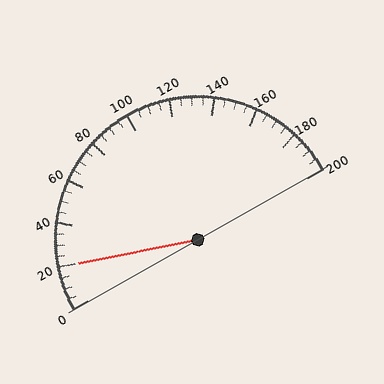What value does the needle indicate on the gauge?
The needle indicates approximately 20.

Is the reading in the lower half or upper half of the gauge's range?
The reading is in the lower half of the range (0 to 200).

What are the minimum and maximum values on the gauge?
The gauge ranges from 0 to 200.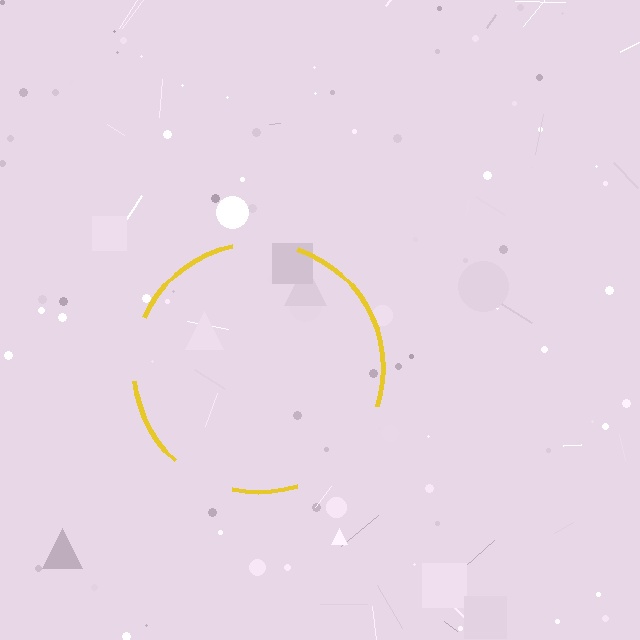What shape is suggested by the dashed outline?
The dashed outline suggests a circle.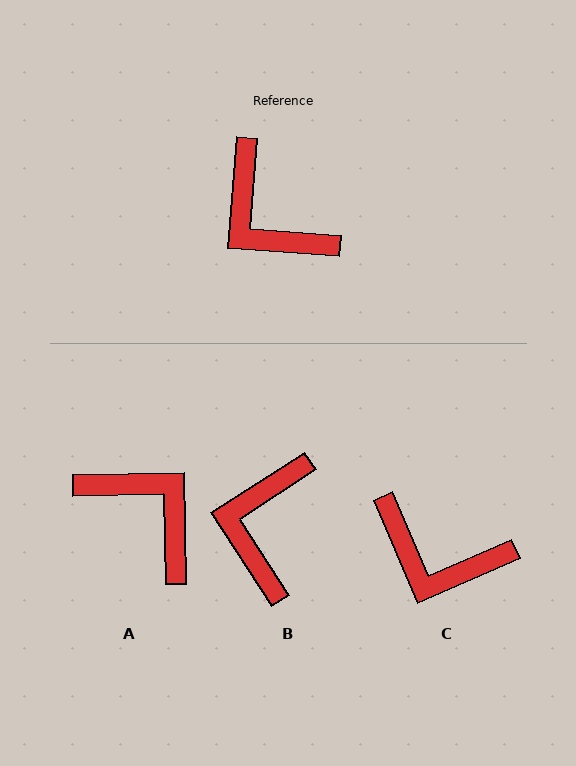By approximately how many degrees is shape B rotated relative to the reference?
Approximately 53 degrees clockwise.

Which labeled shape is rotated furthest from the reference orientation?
A, about 174 degrees away.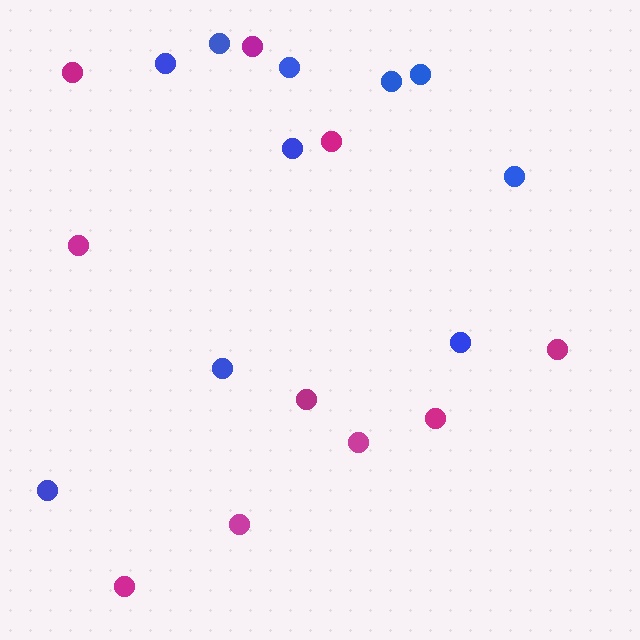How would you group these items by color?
There are 2 groups: one group of magenta circles (10) and one group of blue circles (10).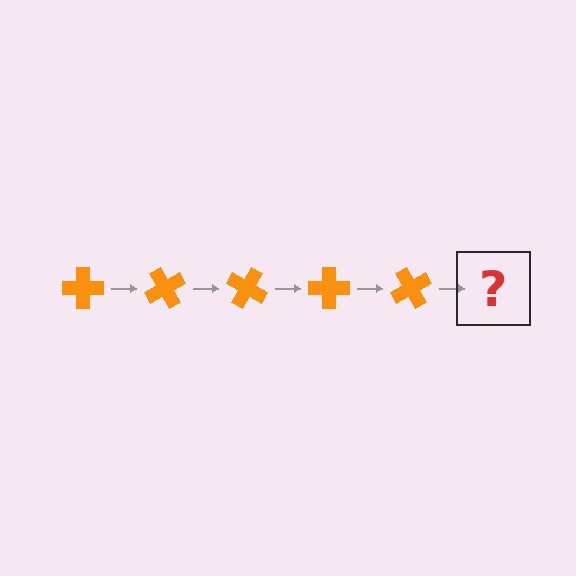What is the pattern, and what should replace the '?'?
The pattern is that the cross rotates 60 degrees each step. The '?' should be an orange cross rotated 300 degrees.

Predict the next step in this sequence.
The next step is an orange cross rotated 300 degrees.